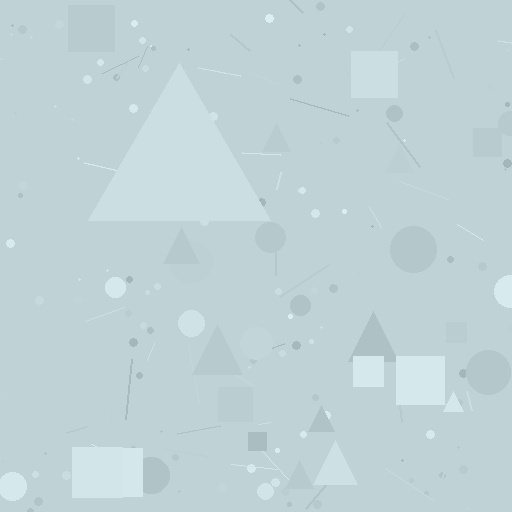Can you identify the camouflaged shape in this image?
The camouflaged shape is a triangle.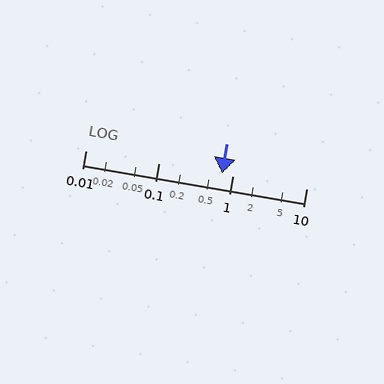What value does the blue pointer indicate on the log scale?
The pointer indicates approximately 0.71.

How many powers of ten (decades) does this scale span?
The scale spans 3 decades, from 0.01 to 10.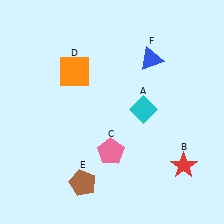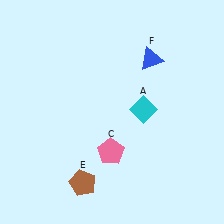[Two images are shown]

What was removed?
The red star (B), the orange square (D) were removed in Image 2.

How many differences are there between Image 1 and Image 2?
There are 2 differences between the two images.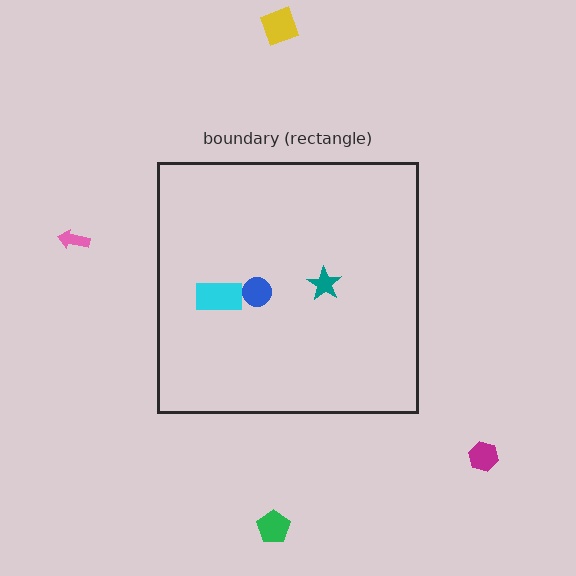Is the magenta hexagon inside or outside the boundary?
Outside.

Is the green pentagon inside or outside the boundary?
Outside.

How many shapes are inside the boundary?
3 inside, 4 outside.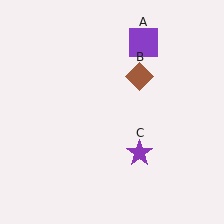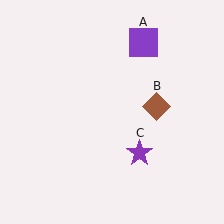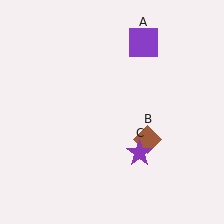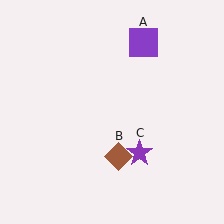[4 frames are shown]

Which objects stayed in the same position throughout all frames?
Purple square (object A) and purple star (object C) remained stationary.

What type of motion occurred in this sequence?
The brown diamond (object B) rotated clockwise around the center of the scene.